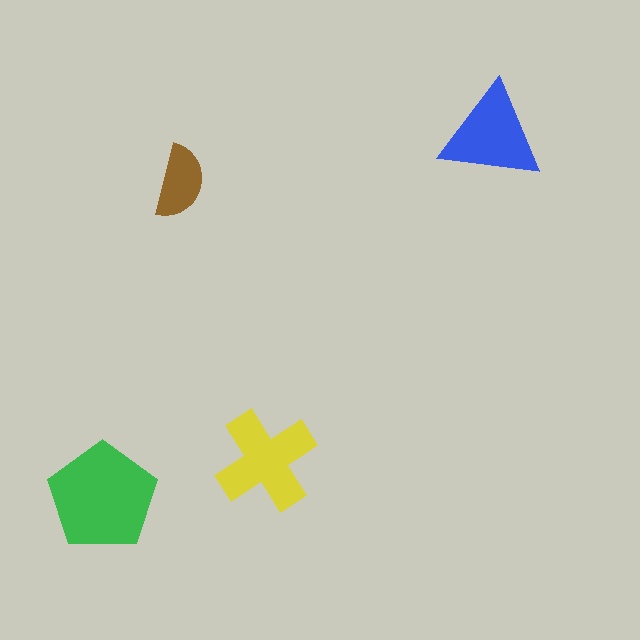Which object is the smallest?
The brown semicircle.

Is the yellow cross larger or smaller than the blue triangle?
Larger.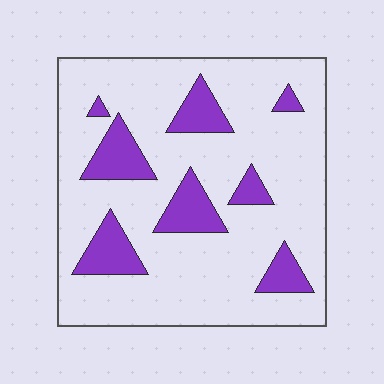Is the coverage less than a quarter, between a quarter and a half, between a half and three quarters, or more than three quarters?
Less than a quarter.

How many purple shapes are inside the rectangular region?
8.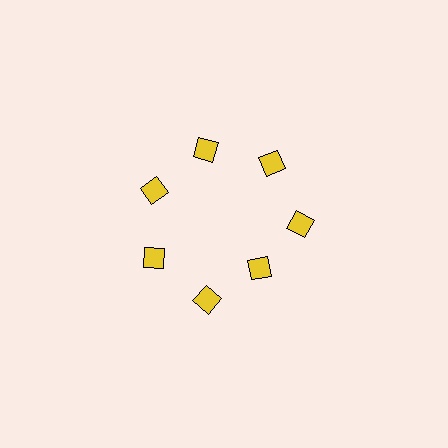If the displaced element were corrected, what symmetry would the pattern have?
It would have 7-fold rotational symmetry — the pattern would map onto itself every 51 degrees.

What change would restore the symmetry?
The symmetry would be restored by moving it outward, back onto the ring so that all 7 squares sit at equal angles and equal distance from the center.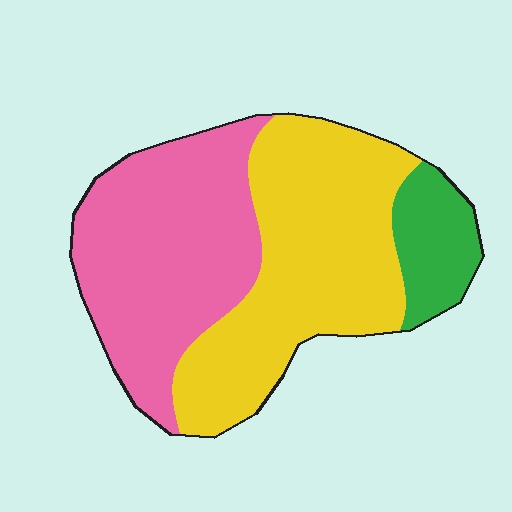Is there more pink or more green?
Pink.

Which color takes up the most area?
Yellow, at roughly 45%.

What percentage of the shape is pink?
Pink takes up about two fifths (2/5) of the shape.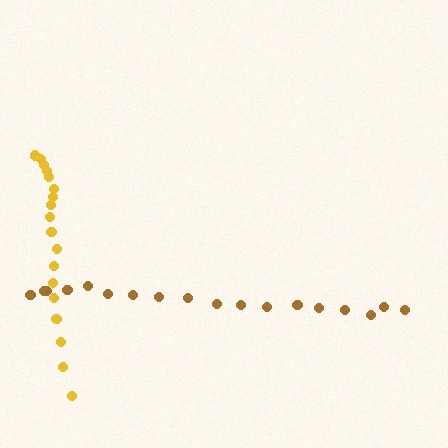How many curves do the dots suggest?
There are 2 distinct paths.